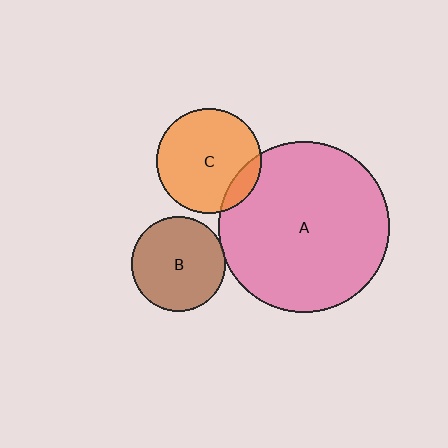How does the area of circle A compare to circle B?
Approximately 3.3 times.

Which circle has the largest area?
Circle A (pink).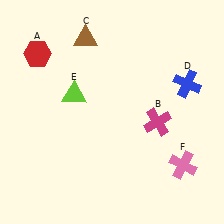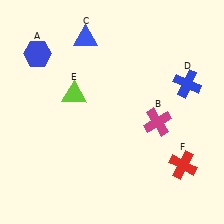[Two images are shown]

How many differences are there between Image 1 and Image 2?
There are 3 differences between the two images.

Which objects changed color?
A changed from red to blue. C changed from brown to blue. F changed from pink to red.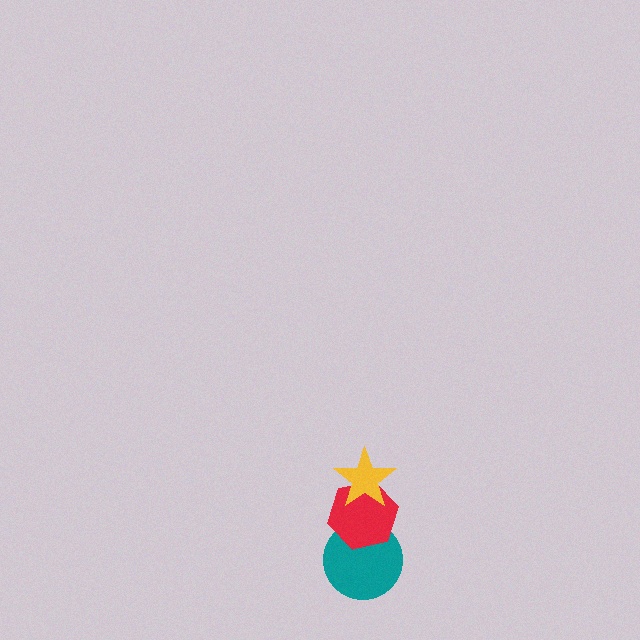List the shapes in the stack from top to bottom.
From top to bottom: the yellow star, the red hexagon, the teal circle.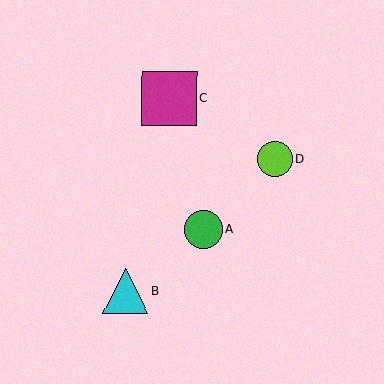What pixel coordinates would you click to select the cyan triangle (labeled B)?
Click at (125, 291) to select the cyan triangle B.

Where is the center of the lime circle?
The center of the lime circle is at (275, 159).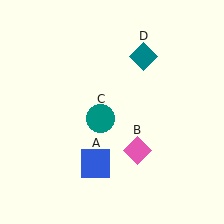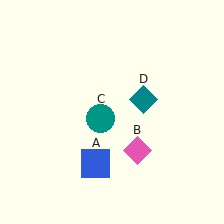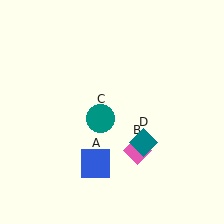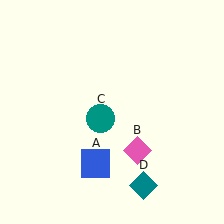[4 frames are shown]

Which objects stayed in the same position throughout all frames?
Blue square (object A) and pink diamond (object B) and teal circle (object C) remained stationary.